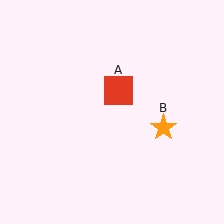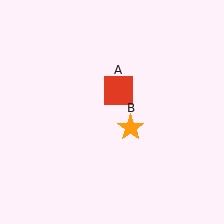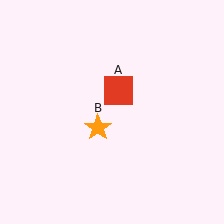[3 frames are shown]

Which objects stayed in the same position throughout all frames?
Red square (object A) remained stationary.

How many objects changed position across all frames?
1 object changed position: orange star (object B).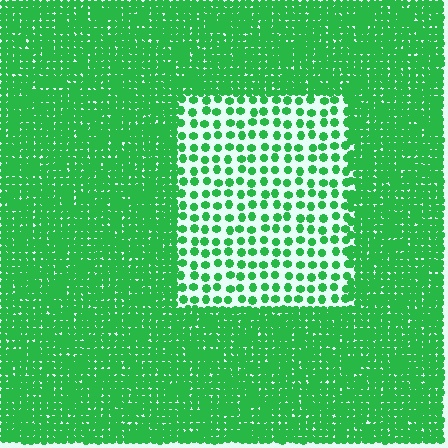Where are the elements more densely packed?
The elements are more densely packed outside the rectangle boundary.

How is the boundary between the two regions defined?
The boundary is defined by a change in element density (approximately 3.0x ratio). All elements are the same color, size, and shape.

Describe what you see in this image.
The image contains small green elements arranged at two different densities. A rectangle-shaped region is visible where the elements are less densely packed than the surrounding area.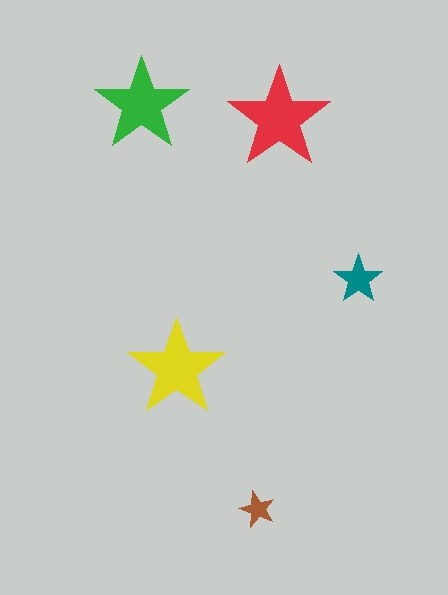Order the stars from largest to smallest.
the red one, the yellow one, the green one, the teal one, the brown one.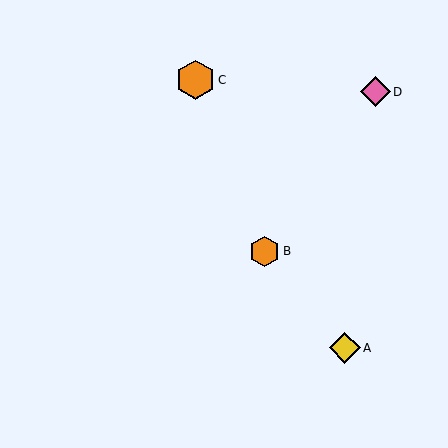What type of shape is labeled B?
Shape B is an orange hexagon.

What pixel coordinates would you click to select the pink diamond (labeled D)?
Click at (375, 92) to select the pink diamond D.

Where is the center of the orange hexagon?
The center of the orange hexagon is at (196, 80).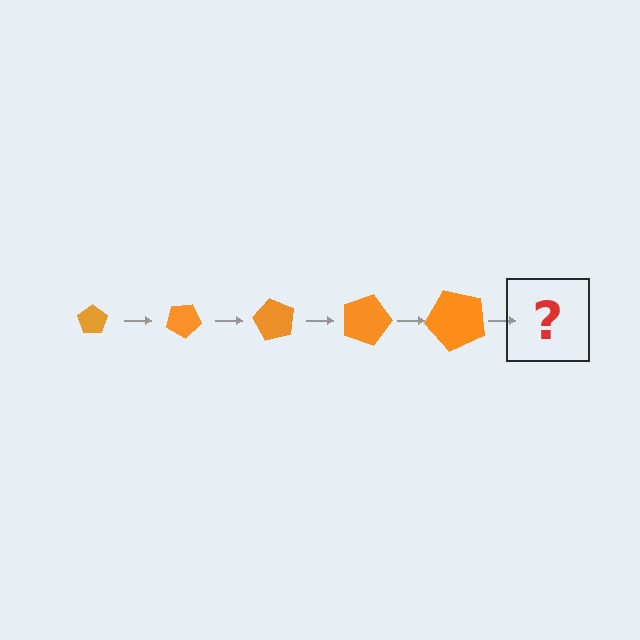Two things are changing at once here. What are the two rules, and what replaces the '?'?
The two rules are that the pentagon grows larger each step and it rotates 30 degrees each step. The '?' should be a pentagon, larger than the previous one and rotated 150 degrees from the start.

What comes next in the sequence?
The next element should be a pentagon, larger than the previous one and rotated 150 degrees from the start.